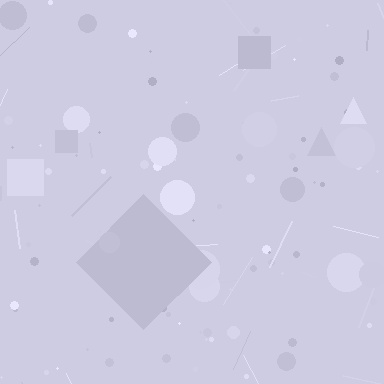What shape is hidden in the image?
A diamond is hidden in the image.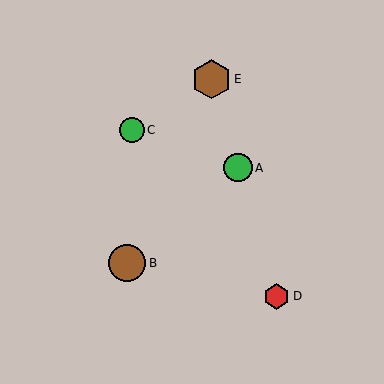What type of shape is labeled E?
Shape E is a brown hexagon.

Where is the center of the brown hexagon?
The center of the brown hexagon is at (211, 79).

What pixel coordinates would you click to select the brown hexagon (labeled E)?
Click at (211, 79) to select the brown hexagon E.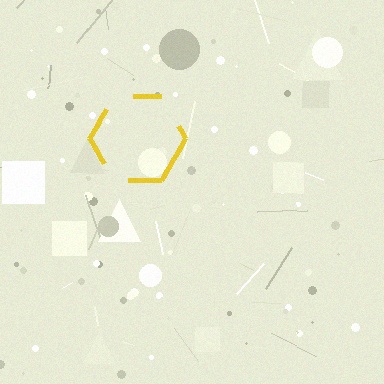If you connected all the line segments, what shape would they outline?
They would outline a hexagon.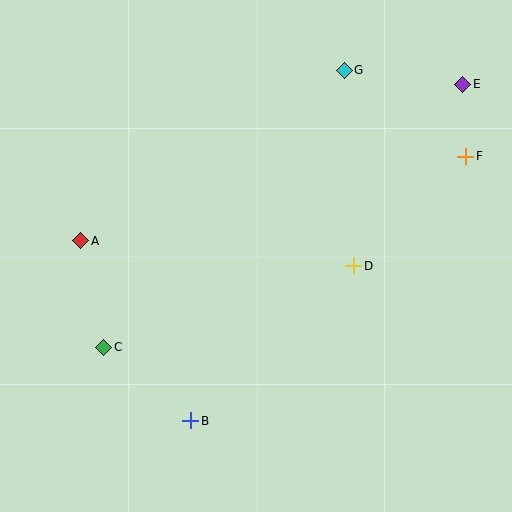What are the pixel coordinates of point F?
Point F is at (466, 156).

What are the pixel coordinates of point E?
Point E is at (463, 84).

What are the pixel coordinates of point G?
Point G is at (344, 70).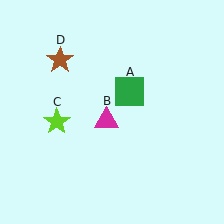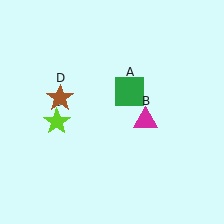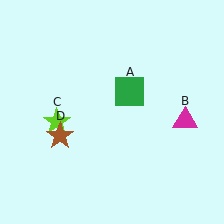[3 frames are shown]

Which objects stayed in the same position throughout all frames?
Green square (object A) and lime star (object C) remained stationary.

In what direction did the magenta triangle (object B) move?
The magenta triangle (object B) moved right.